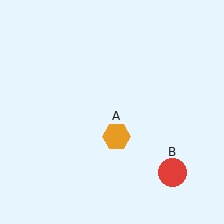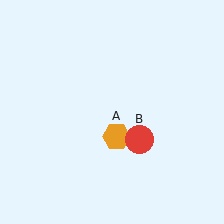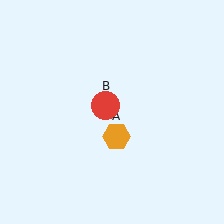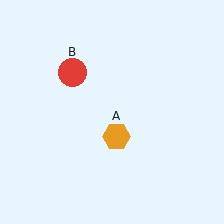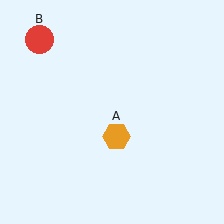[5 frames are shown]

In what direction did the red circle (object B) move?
The red circle (object B) moved up and to the left.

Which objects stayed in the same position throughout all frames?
Orange hexagon (object A) remained stationary.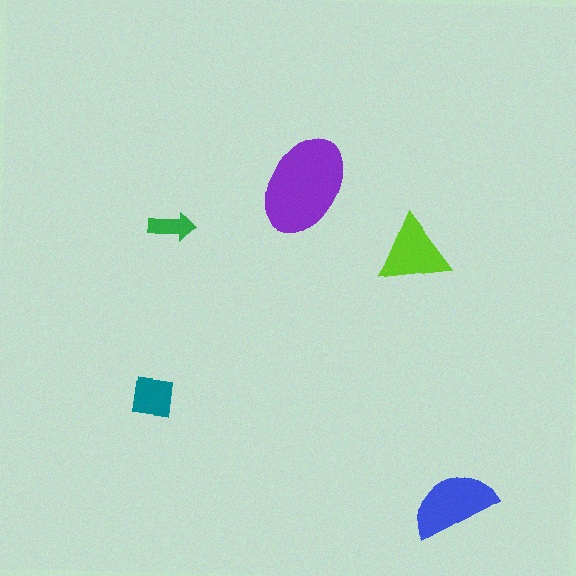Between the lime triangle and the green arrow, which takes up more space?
The lime triangle.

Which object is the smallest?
The green arrow.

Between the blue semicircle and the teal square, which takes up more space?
The blue semicircle.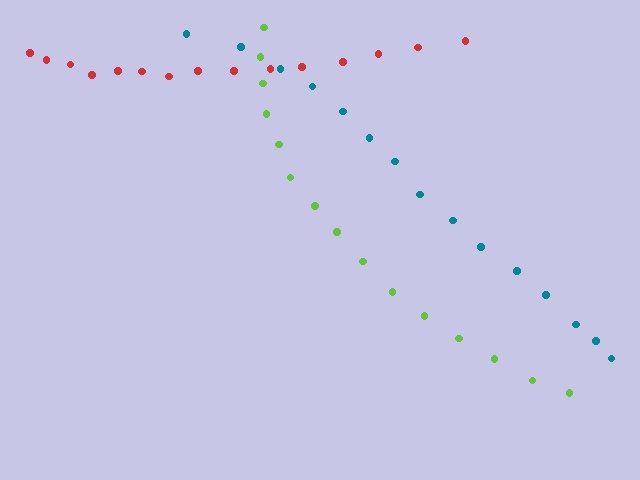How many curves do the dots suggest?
There are 3 distinct paths.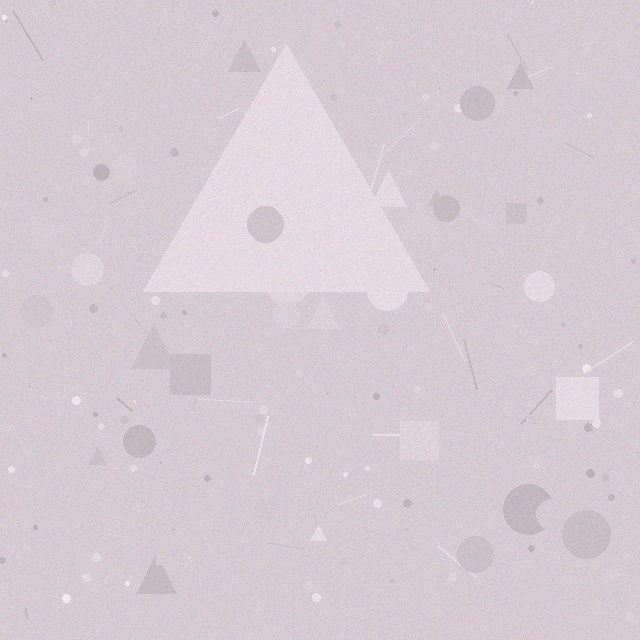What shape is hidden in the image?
A triangle is hidden in the image.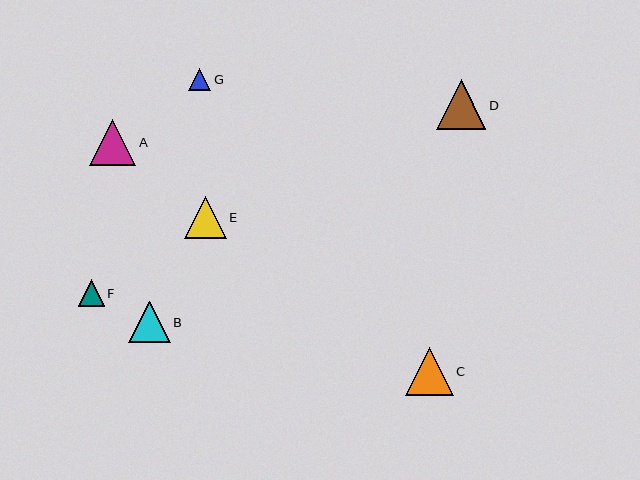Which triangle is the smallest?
Triangle G is the smallest with a size of approximately 22 pixels.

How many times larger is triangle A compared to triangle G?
Triangle A is approximately 2.1 times the size of triangle G.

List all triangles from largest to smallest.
From largest to smallest: D, C, A, E, B, F, G.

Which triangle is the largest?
Triangle D is the largest with a size of approximately 50 pixels.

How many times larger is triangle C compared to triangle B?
Triangle C is approximately 1.2 times the size of triangle B.